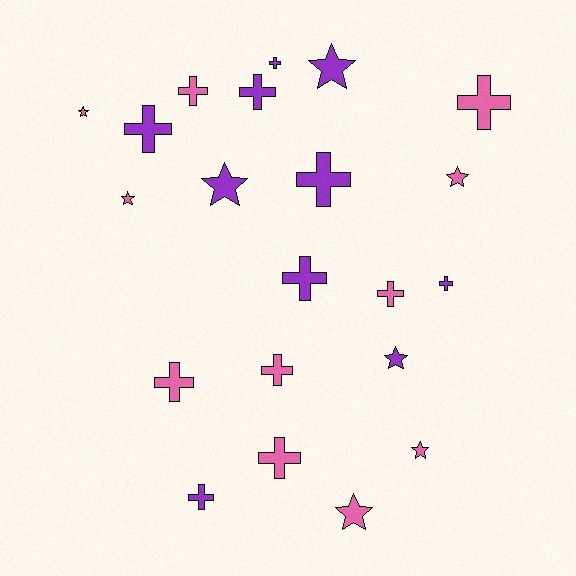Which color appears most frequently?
Pink, with 11 objects.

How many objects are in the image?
There are 21 objects.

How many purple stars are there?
There are 3 purple stars.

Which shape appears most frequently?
Cross, with 13 objects.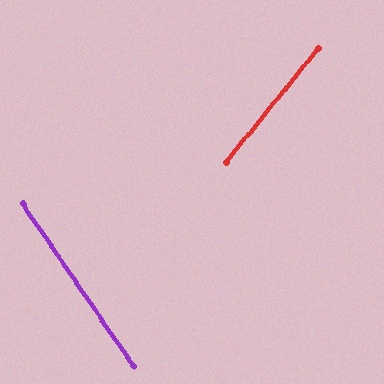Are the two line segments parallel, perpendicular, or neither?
Neither parallel nor perpendicular — they differ by about 73°.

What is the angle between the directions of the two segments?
Approximately 73 degrees.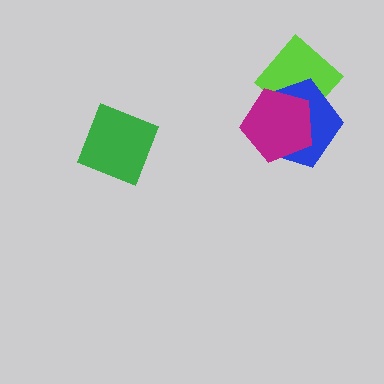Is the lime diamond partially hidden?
Yes, it is partially covered by another shape.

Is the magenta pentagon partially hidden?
No, no other shape covers it.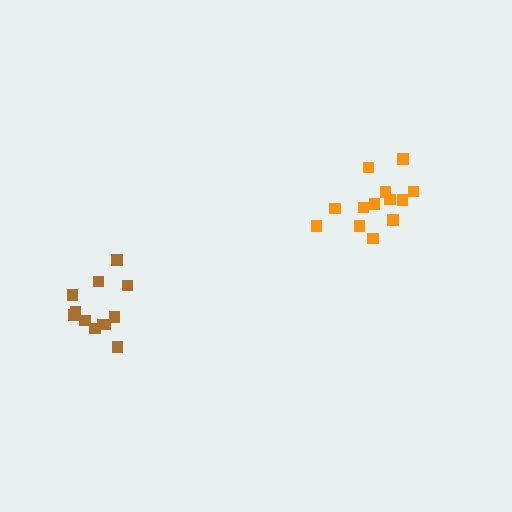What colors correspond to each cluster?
The clusters are colored: orange, brown.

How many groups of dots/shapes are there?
There are 2 groups.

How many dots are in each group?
Group 1: 13 dots, Group 2: 12 dots (25 total).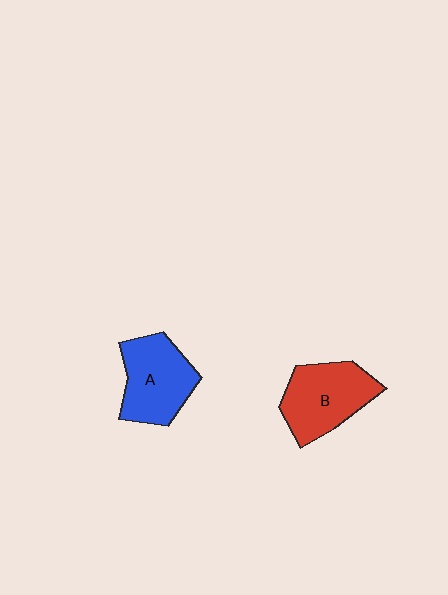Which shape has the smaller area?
Shape A (blue).